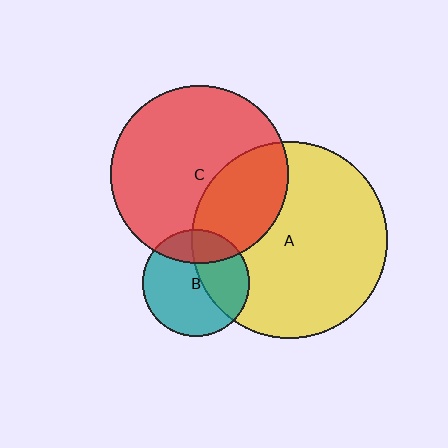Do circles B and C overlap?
Yes.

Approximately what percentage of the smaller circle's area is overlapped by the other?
Approximately 25%.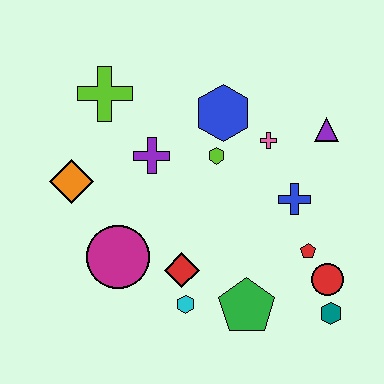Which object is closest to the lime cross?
The purple cross is closest to the lime cross.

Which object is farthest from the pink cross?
The orange diamond is farthest from the pink cross.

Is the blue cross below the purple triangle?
Yes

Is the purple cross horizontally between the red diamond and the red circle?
No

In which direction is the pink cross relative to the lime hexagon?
The pink cross is to the right of the lime hexagon.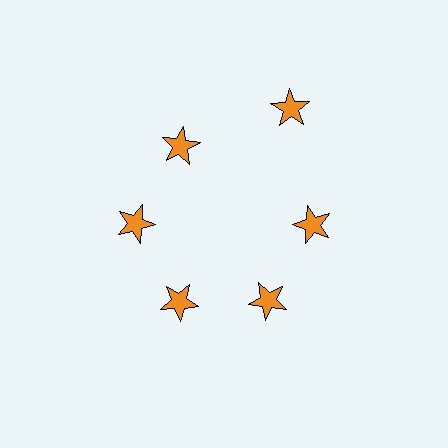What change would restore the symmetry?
The symmetry would be restored by moving it inward, back onto the ring so that all 6 stars sit at equal angles and equal distance from the center.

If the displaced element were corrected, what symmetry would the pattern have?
It would have 6-fold rotational symmetry — the pattern would map onto itself every 60 degrees.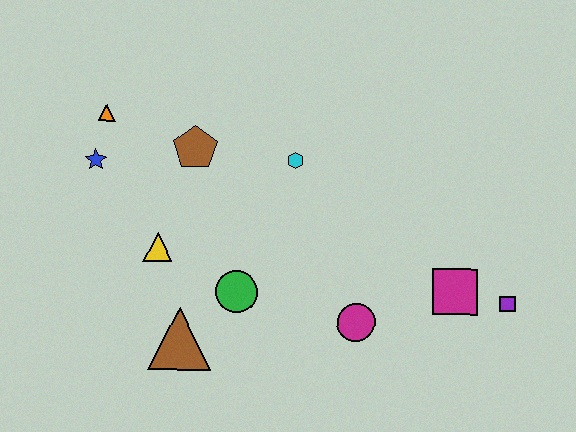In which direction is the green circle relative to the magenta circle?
The green circle is to the left of the magenta circle.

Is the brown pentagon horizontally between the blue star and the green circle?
Yes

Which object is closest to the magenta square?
The purple square is closest to the magenta square.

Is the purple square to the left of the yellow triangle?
No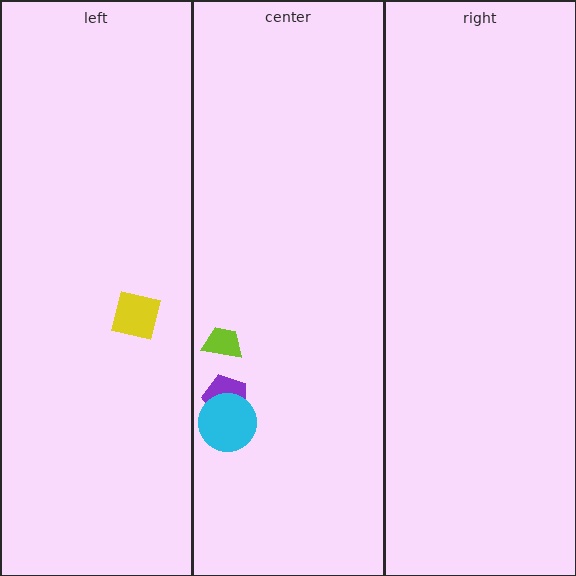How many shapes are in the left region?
1.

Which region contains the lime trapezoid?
The center region.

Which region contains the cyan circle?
The center region.